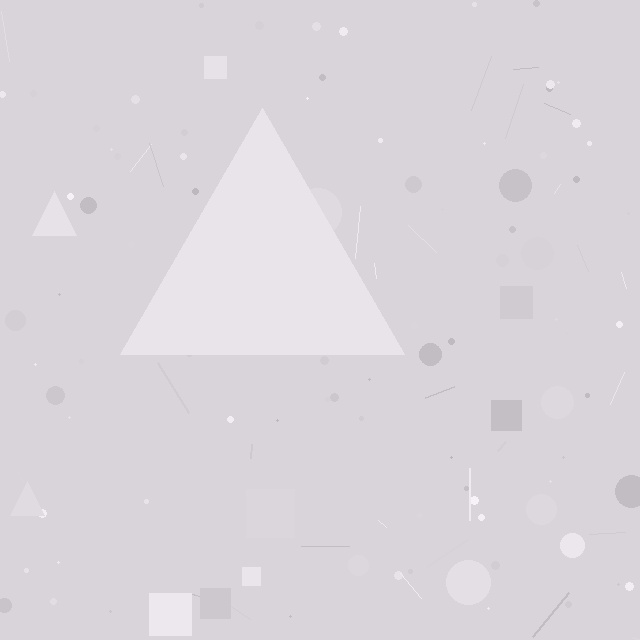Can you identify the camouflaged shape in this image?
The camouflaged shape is a triangle.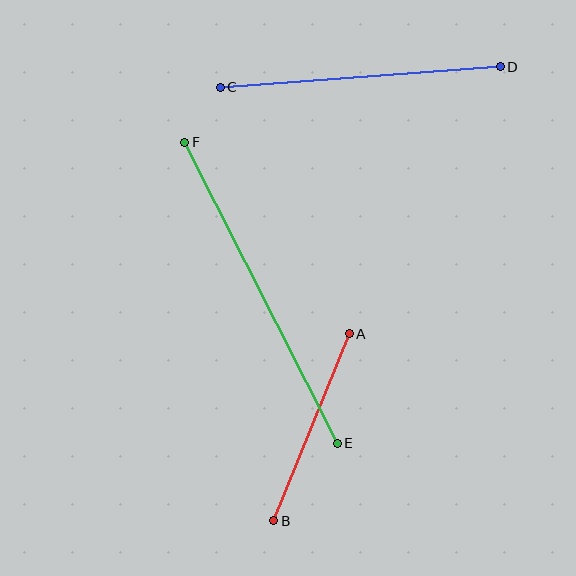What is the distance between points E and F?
The distance is approximately 337 pixels.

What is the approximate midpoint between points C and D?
The midpoint is at approximately (360, 77) pixels.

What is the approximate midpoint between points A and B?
The midpoint is at approximately (312, 427) pixels.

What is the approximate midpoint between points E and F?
The midpoint is at approximately (261, 293) pixels.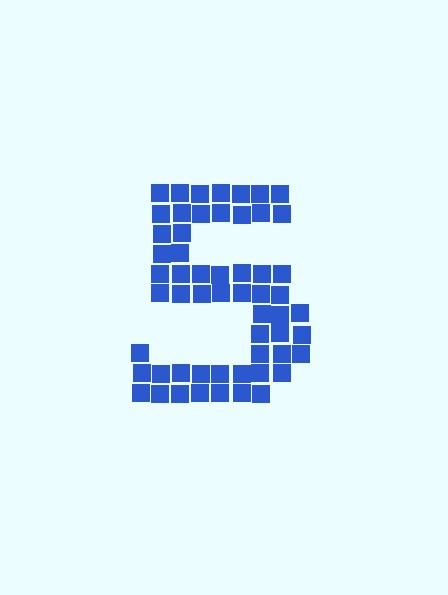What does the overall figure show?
The overall figure shows the digit 5.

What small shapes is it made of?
It is made of small squares.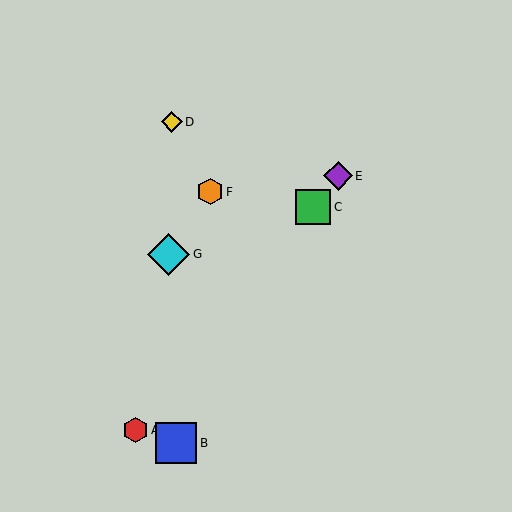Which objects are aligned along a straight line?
Objects A, C, E are aligned along a straight line.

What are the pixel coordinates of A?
Object A is at (136, 430).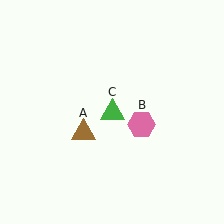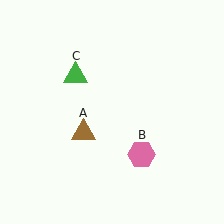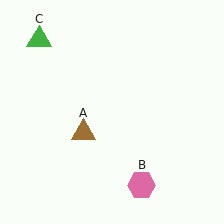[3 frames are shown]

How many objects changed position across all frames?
2 objects changed position: pink hexagon (object B), green triangle (object C).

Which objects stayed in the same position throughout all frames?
Brown triangle (object A) remained stationary.